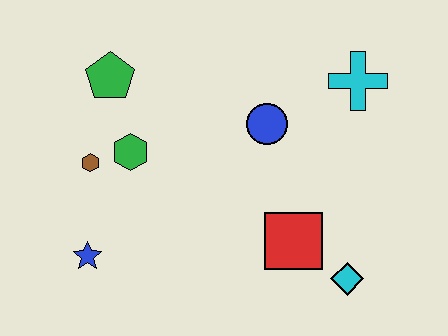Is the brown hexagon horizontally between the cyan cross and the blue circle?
No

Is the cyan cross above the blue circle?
Yes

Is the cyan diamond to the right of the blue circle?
Yes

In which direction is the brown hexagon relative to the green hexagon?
The brown hexagon is to the left of the green hexagon.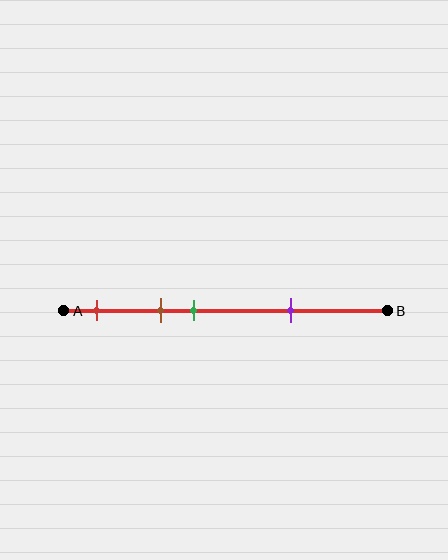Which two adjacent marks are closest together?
The brown and green marks are the closest adjacent pair.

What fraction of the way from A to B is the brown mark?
The brown mark is approximately 30% (0.3) of the way from A to B.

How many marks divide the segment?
There are 4 marks dividing the segment.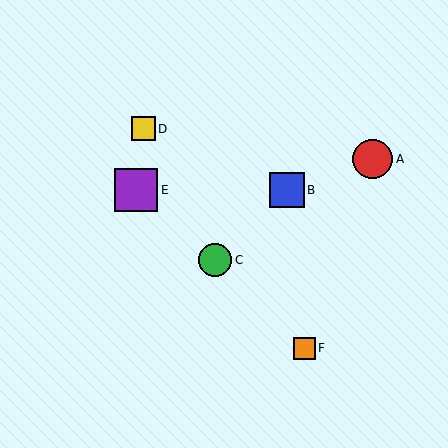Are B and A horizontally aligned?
No, B is at y≈190 and A is at y≈159.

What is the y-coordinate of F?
Object F is at y≈348.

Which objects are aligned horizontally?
Objects B, E are aligned horizontally.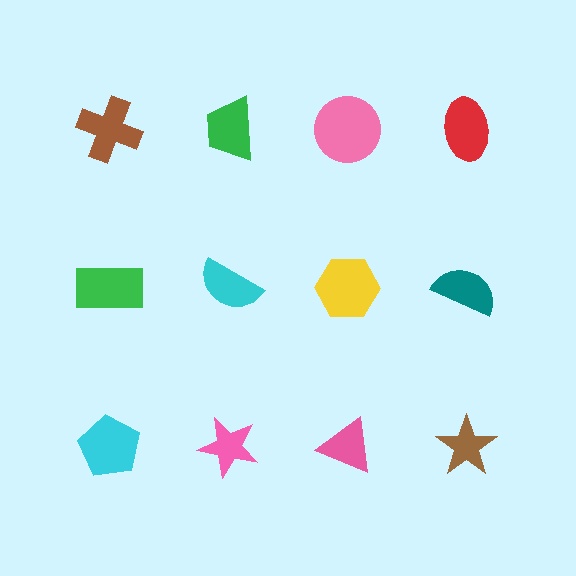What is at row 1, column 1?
A brown cross.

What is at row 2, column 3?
A yellow hexagon.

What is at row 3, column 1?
A cyan pentagon.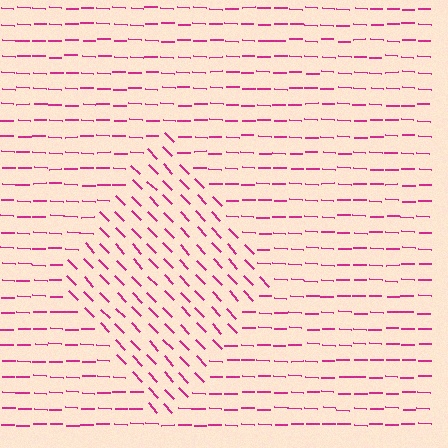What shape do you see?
I see a diamond.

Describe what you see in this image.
The image is filled with small magenta line segments. A diamond region in the image has lines oriented differently from the surrounding lines, creating a visible texture boundary.